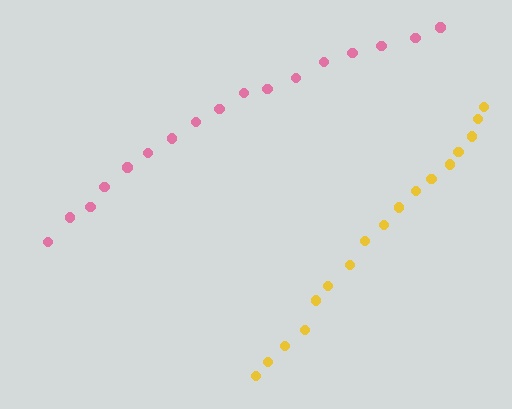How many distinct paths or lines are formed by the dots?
There are 2 distinct paths.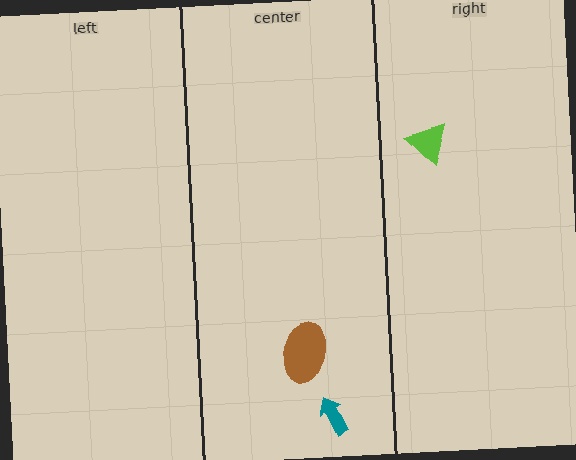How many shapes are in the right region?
1.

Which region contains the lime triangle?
The right region.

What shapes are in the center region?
The brown ellipse, the teal arrow.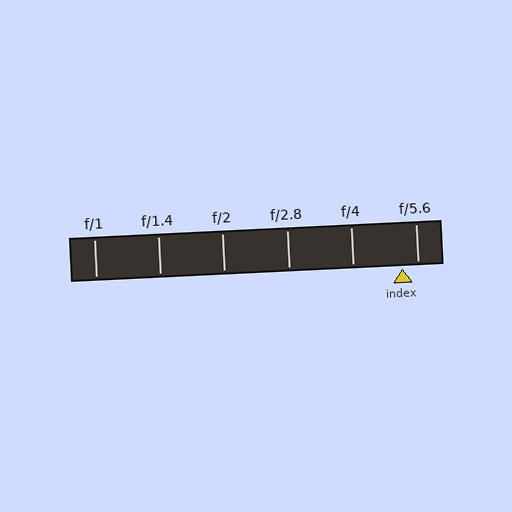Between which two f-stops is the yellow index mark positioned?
The index mark is between f/4 and f/5.6.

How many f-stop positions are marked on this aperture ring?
There are 6 f-stop positions marked.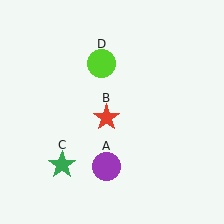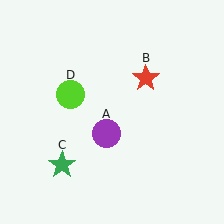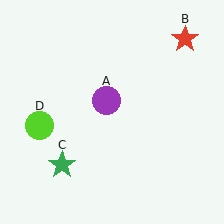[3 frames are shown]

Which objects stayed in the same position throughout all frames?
Green star (object C) remained stationary.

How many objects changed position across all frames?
3 objects changed position: purple circle (object A), red star (object B), lime circle (object D).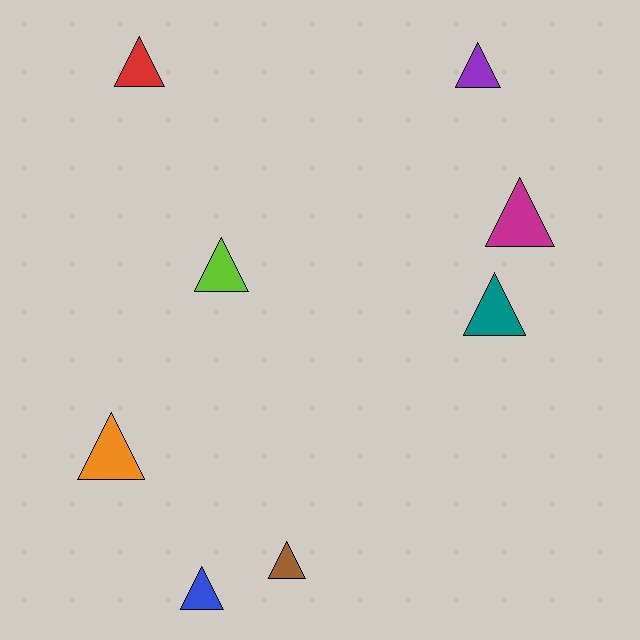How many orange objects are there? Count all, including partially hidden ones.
There is 1 orange object.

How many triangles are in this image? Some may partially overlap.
There are 8 triangles.